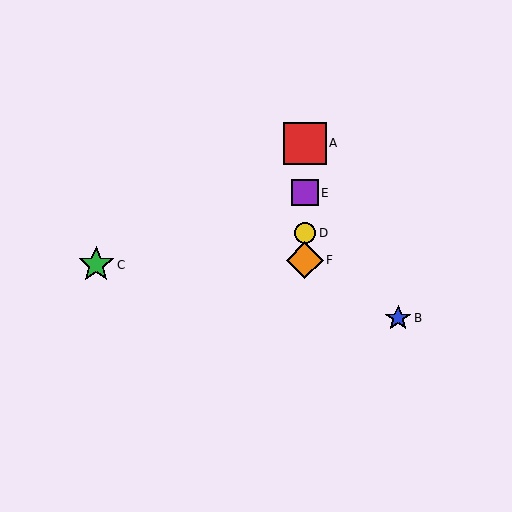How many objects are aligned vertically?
4 objects (A, D, E, F) are aligned vertically.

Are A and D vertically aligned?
Yes, both are at x≈305.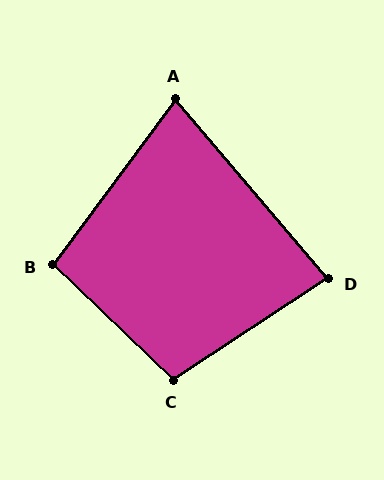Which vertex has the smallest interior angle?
A, at approximately 77 degrees.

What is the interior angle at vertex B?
Approximately 97 degrees (obtuse).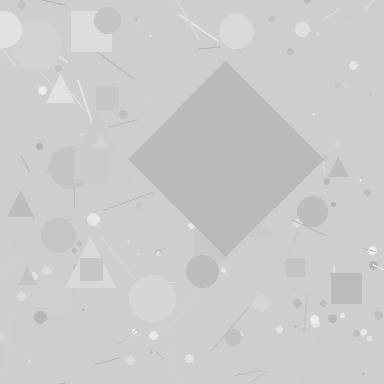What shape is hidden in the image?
A diamond is hidden in the image.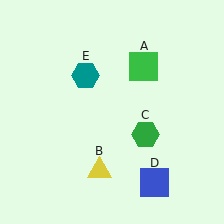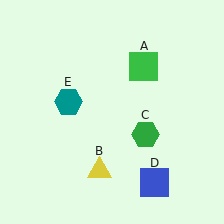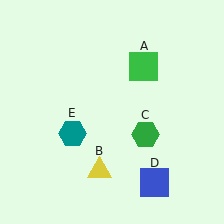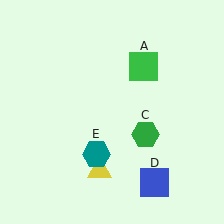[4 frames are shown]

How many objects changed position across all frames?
1 object changed position: teal hexagon (object E).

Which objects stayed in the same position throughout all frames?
Green square (object A) and yellow triangle (object B) and green hexagon (object C) and blue square (object D) remained stationary.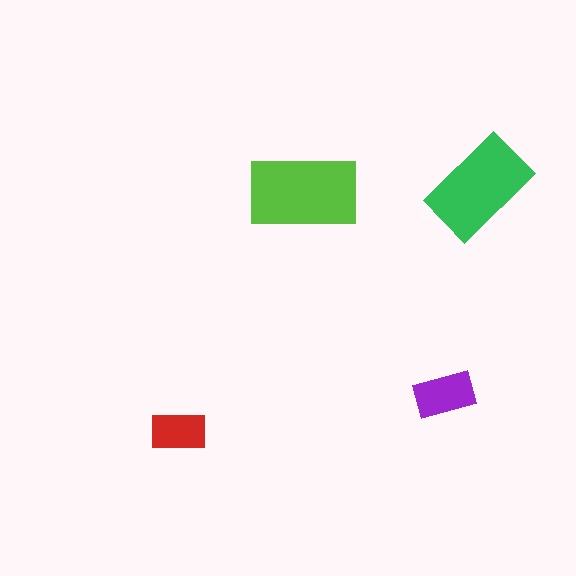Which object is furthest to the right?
The green rectangle is rightmost.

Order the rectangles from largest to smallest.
the lime one, the green one, the purple one, the red one.